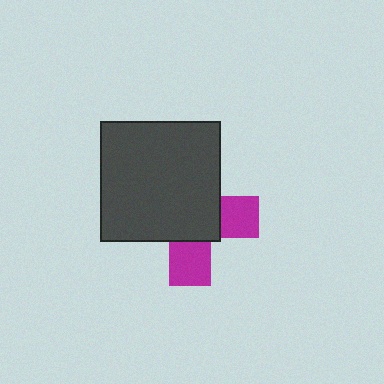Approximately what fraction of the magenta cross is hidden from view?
Roughly 65% of the magenta cross is hidden behind the dark gray square.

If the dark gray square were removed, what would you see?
You would see the complete magenta cross.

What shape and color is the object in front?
The object in front is a dark gray square.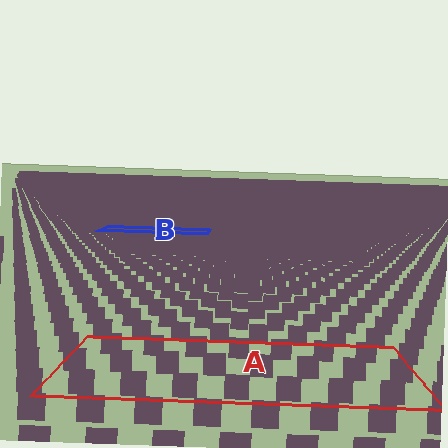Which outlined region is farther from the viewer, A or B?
Region B is farther from the viewer — the texture elements inside it appear smaller and more densely packed.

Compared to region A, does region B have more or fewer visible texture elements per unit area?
Region B has more texture elements per unit area — they are packed more densely because it is farther away.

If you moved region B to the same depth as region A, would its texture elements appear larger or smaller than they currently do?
They would appear larger. At a closer depth, the same texture elements are projected at a bigger on-screen size.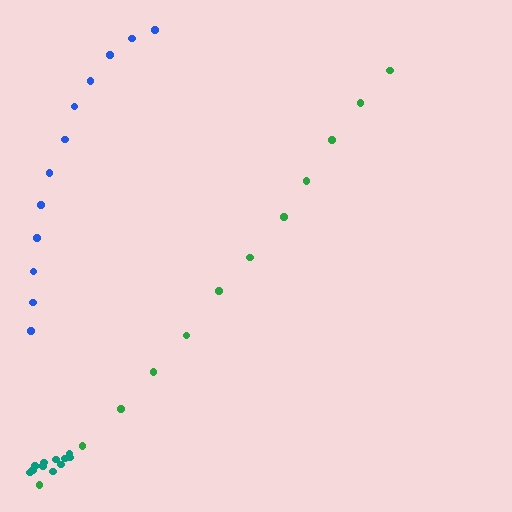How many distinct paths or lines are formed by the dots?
There are 3 distinct paths.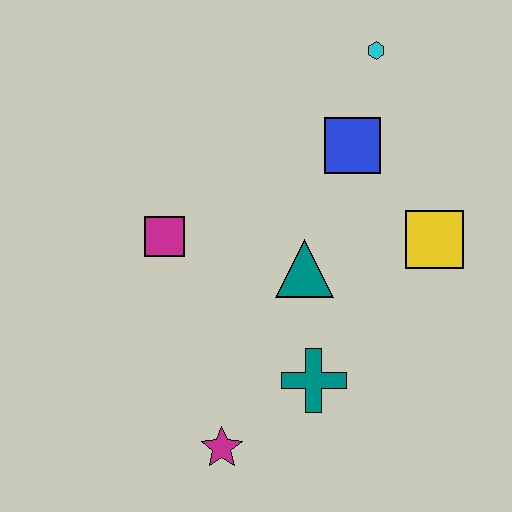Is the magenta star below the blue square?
Yes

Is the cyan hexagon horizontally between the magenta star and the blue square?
No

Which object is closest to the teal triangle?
The teal cross is closest to the teal triangle.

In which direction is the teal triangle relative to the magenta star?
The teal triangle is above the magenta star.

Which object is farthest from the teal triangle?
The cyan hexagon is farthest from the teal triangle.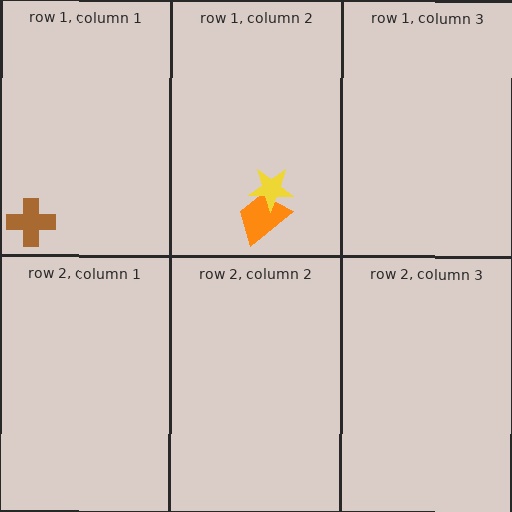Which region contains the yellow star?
The row 1, column 2 region.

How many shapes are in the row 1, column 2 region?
2.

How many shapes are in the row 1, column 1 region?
1.